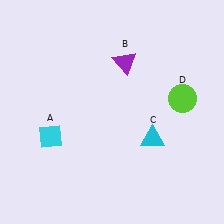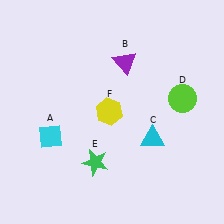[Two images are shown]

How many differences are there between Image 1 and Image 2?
There are 2 differences between the two images.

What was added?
A green star (E), a yellow hexagon (F) were added in Image 2.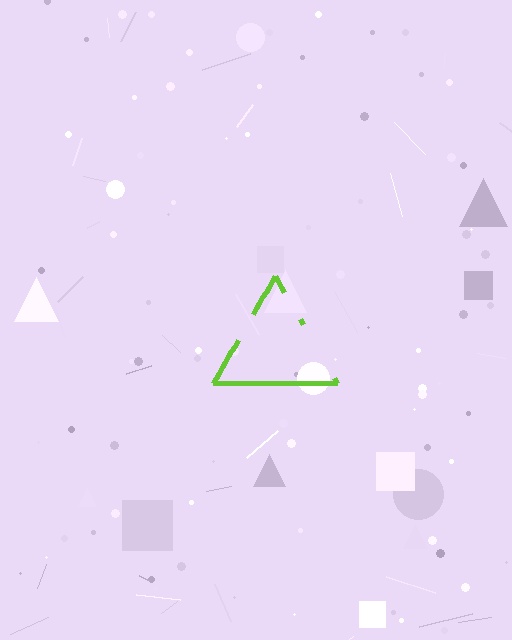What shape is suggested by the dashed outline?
The dashed outline suggests a triangle.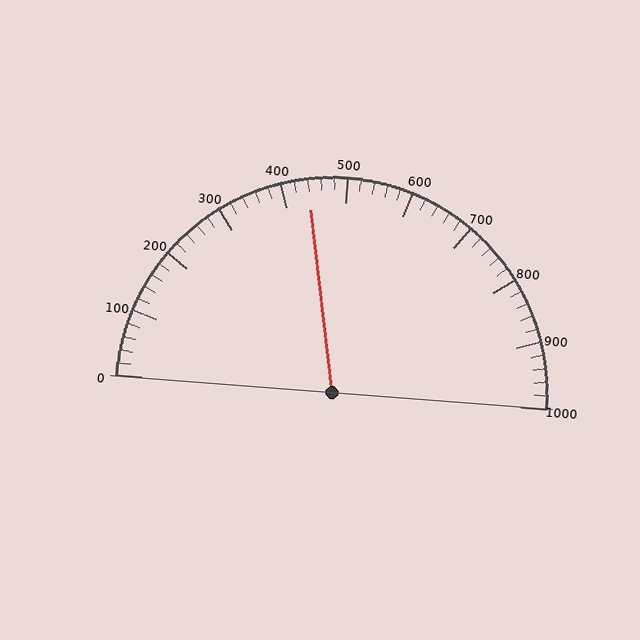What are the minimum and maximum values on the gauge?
The gauge ranges from 0 to 1000.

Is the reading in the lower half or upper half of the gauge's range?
The reading is in the lower half of the range (0 to 1000).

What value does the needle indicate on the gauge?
The needle indicates approximately 440.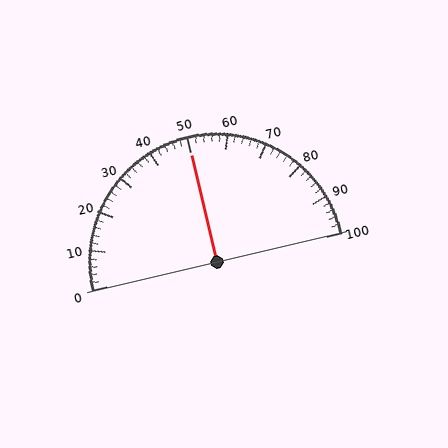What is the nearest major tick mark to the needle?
The nearest major tick mark is 50.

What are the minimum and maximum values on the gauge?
The gauge ranges from 0 to 100.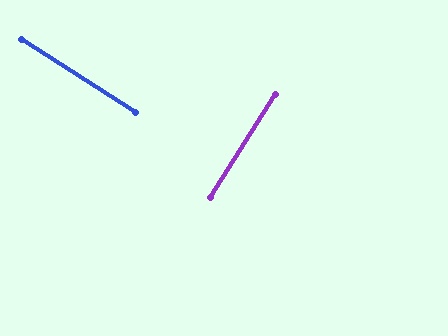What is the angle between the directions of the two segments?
Approximately 90 degrees.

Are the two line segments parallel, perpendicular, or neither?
Perpendicular — they meet at approximately 90°.